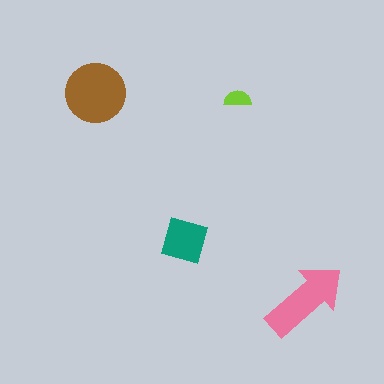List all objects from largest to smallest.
The brown circle, the pink arrow, the teal square, the lime semicircle.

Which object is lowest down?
The pink arrow is bottommost.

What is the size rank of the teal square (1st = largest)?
3rd.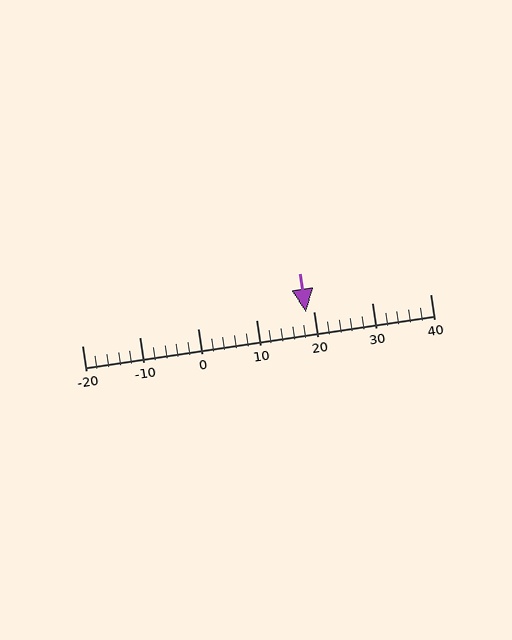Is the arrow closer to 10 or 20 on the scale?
The arrow is closer to 20.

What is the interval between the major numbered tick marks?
The major tick marks are spaced 10 units apart.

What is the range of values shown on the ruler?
The ruler shows values from -20 to 40.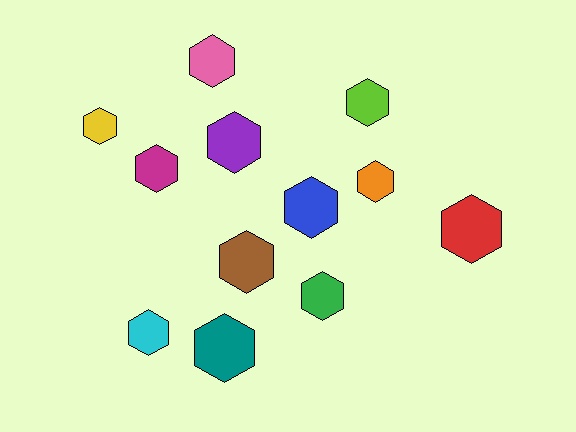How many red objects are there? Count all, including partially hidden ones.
There is 1 red object.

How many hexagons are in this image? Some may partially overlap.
There are 12 hexagons.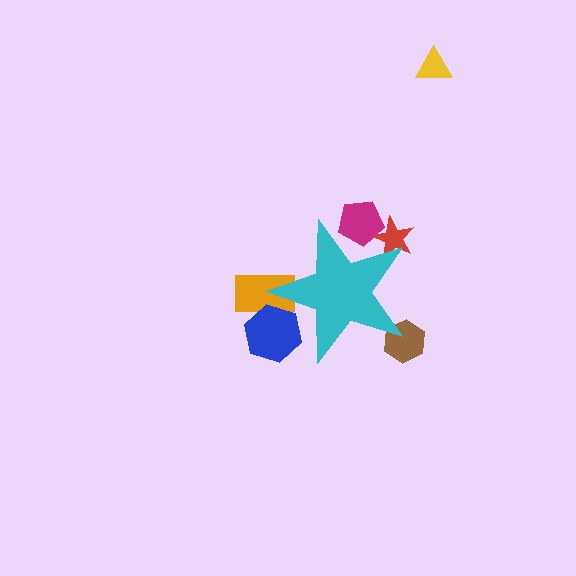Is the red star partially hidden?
Yes, the red star is partially hidden behind the cyan star.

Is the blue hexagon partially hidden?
Yes, the blue hexagon is partially hidden behind the cyan star.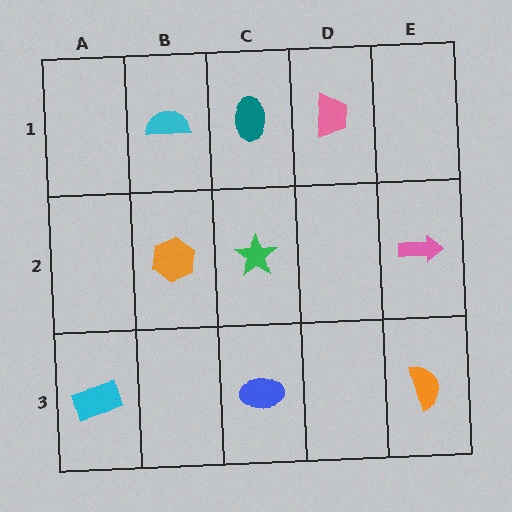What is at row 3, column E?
An orange semicircle.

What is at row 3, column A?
A cyan rectangle.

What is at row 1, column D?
A pink trapezoid.